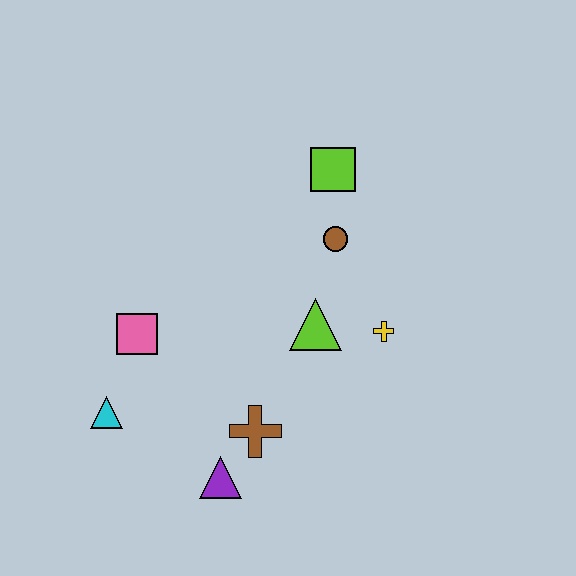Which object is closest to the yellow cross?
The lime triangle is closest to the yellow cross.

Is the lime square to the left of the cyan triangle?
No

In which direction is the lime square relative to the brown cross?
The lime square is above the brown cross.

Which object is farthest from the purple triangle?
The lime square is farthest from the purple triangle.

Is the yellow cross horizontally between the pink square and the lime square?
No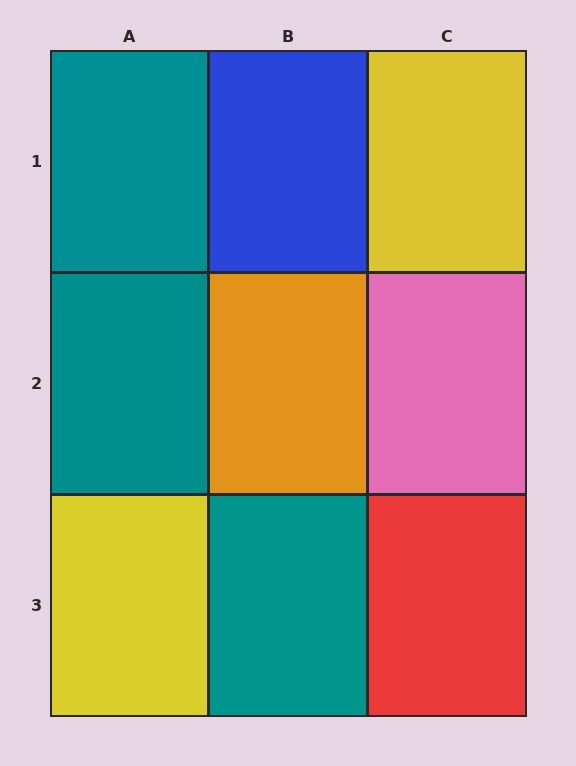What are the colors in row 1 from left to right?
Teal, blue, yellow.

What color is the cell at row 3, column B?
Teal.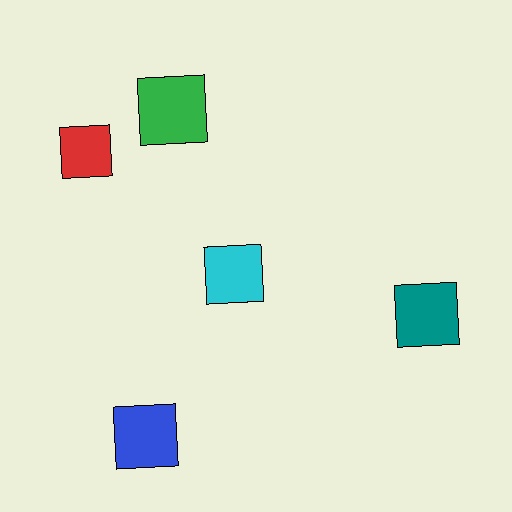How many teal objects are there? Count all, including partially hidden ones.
There is 1 teal object.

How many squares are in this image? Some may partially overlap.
There are 5 squares.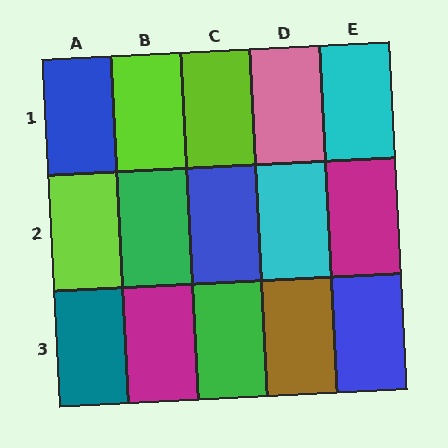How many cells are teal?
1 cell is teal.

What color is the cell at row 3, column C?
Green.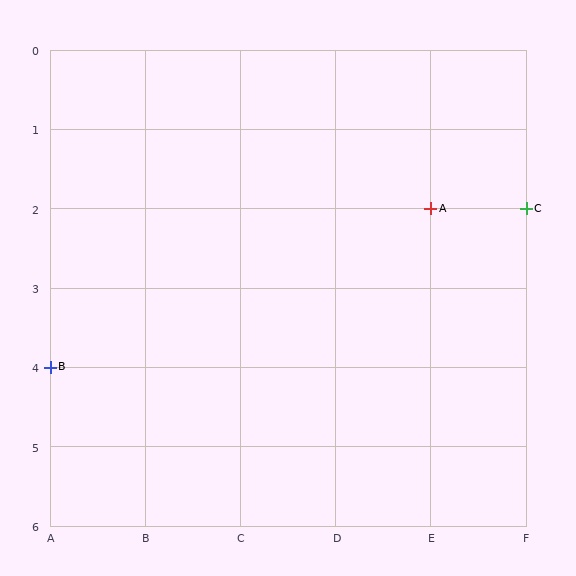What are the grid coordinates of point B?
Point B is at grid coordinates (A, 4).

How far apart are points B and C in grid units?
Points B and C are 5 columns and 2 rows apart (about 5.4 grid units diagonally).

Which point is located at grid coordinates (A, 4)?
Point B is at (A, 4).